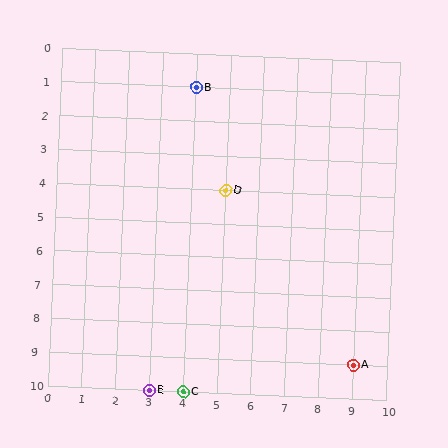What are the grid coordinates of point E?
Point E is at grid coordinates (3, 10).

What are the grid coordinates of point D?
Point D is at grid coordinates (5, 4).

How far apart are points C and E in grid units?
Points C and E are 1 column apart.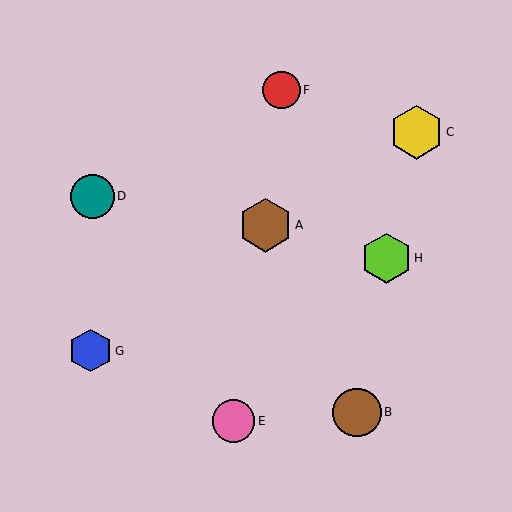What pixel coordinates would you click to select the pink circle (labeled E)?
Click at (234, 421) to select the pink circle E.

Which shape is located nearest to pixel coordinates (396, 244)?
The lime hexagon (labeled H) at (386, 258) is nearest to that location.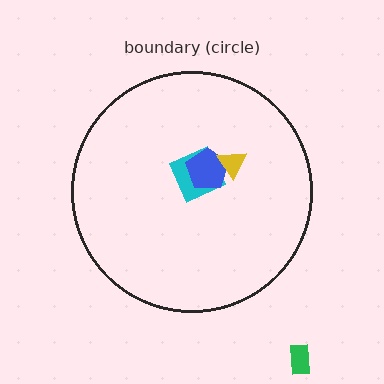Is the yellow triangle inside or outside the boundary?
Inside.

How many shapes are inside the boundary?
3 inside, 1 outside.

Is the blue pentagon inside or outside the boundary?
Inside.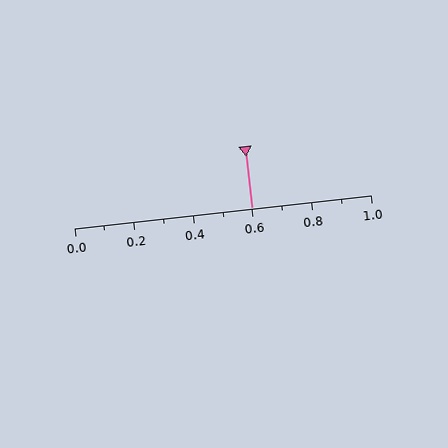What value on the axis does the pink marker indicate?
The marker indicates approximately 0.6.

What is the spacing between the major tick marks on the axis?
The major ticks are spaced 0.2 apart.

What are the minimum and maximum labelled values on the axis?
The axis runs from 0.0 to 1.0.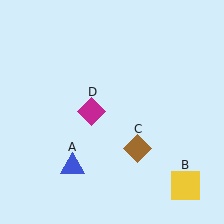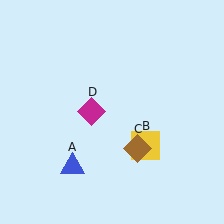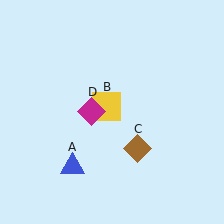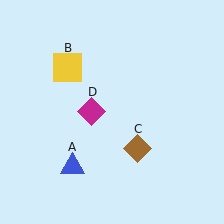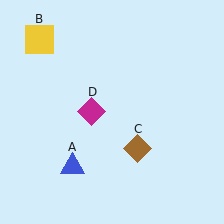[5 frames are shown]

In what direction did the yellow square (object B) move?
The yellow square (object B) moved up and to the left.